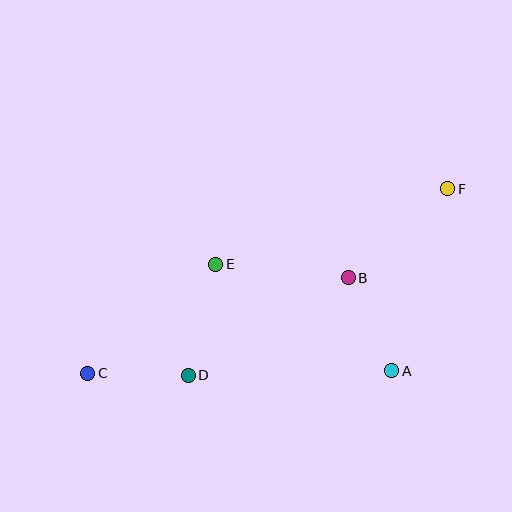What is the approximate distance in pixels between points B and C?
The distance between B and C is approximately 277 pixels.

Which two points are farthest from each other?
Points C and F are farthest from each other.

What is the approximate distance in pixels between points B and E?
The distance between B and E is approximately 133 pixels.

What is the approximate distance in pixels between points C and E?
The distance between C and E is approximately 168 pixels.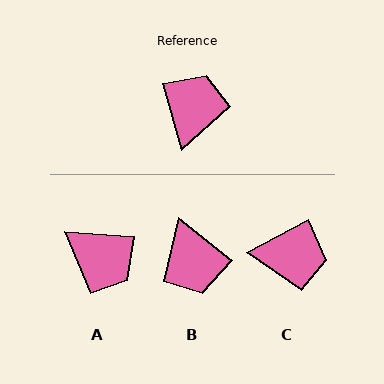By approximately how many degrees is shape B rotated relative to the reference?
Approximately 144 degrees clockwise.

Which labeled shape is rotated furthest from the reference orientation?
B, about 144 degrees away.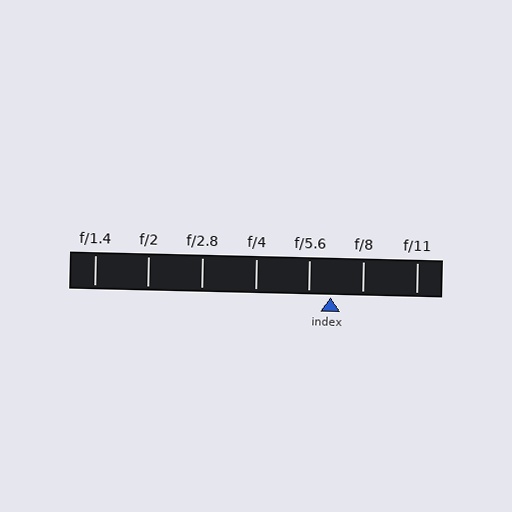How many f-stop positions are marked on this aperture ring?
There are 7 f-stop positions marked.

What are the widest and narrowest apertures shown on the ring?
The widest aperture shown is f/1.4 and the narrowest is f/11.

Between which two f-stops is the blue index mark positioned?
The index mark is between f/5.6 and f/8.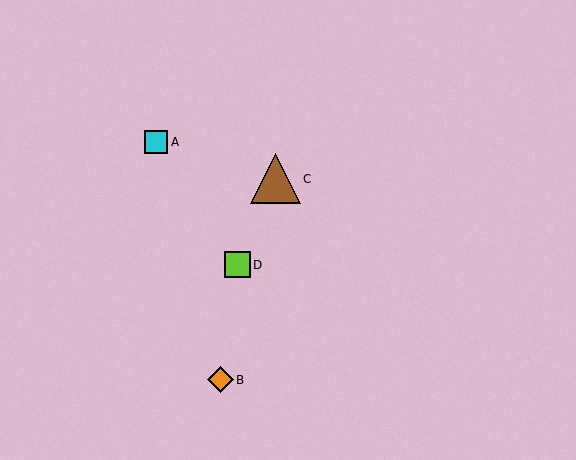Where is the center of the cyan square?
The center of the cyan square is at (156, 142).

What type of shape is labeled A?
Shape A is a cyan square.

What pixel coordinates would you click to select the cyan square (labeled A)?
Click at (156, 142) to select the cyan square A.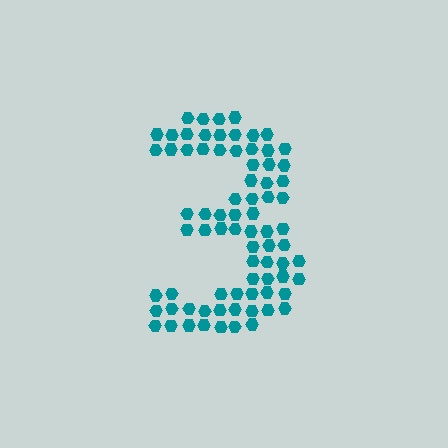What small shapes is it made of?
It is made of small hexagons.